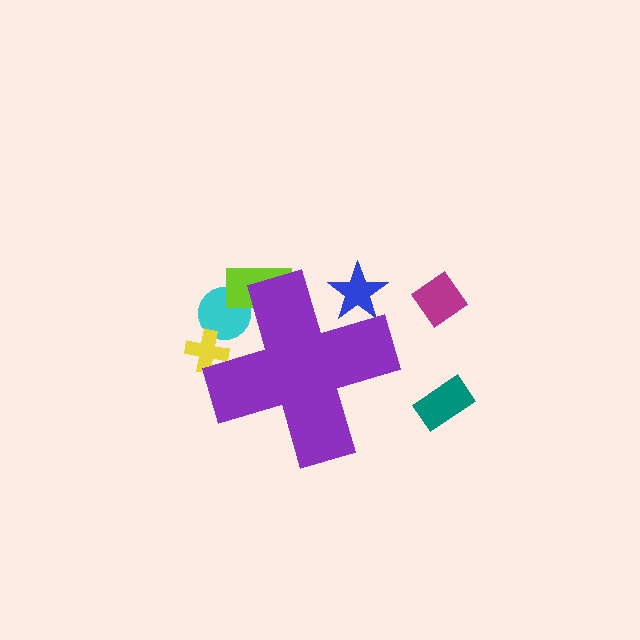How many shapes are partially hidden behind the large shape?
4 shapes are partially hidden.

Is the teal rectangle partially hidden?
No, the teal rectangle is fully visible.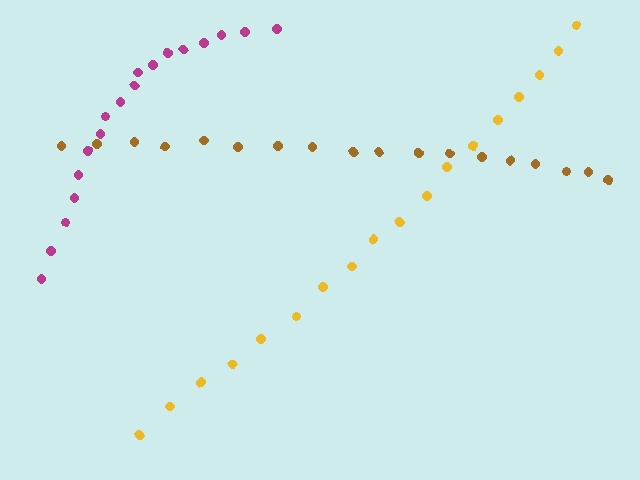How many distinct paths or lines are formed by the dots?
There are 3 distinct paths.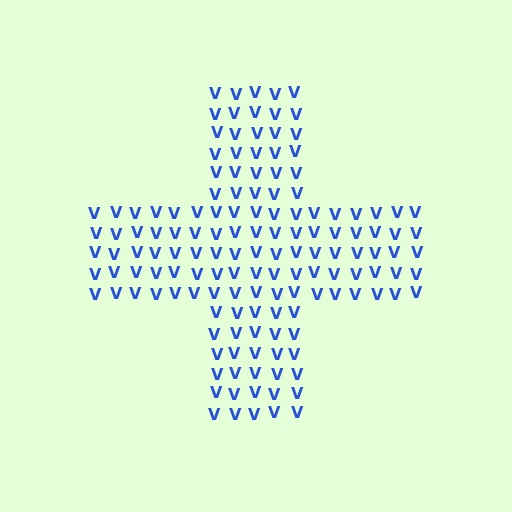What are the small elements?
The small elements are letter V's.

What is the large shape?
The large shape is a cross.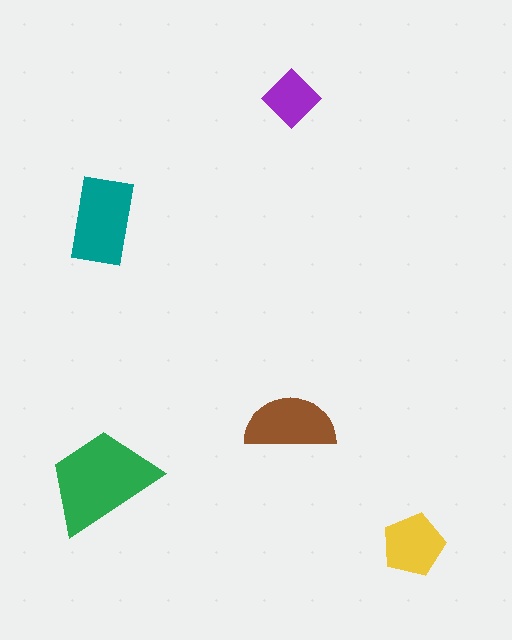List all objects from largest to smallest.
The green trapezoid, the teal rectangle, the brown semicircle, the yellow pentagon, the purple diamond.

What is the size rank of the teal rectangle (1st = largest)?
2nd.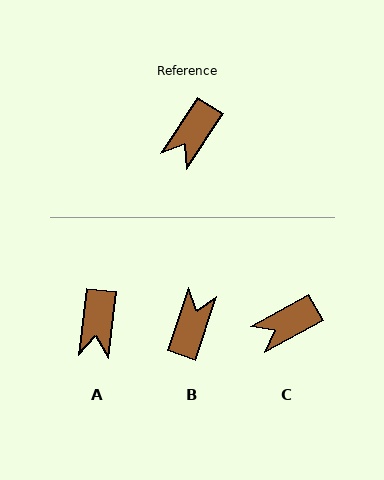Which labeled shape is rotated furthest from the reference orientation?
B, about 165 degrees away.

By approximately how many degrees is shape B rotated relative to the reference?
Approximately 165 degrees clockwise.